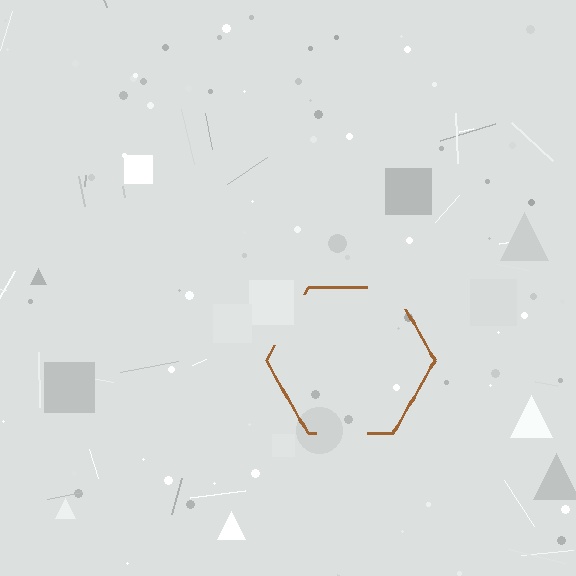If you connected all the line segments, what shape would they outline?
They would outline a hexagon.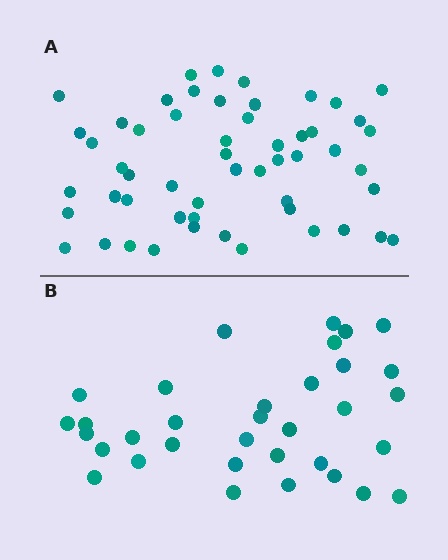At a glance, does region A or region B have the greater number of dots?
Region A (the top region) has more dots.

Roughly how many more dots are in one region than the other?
Region A has approximately 20 more dots than region B.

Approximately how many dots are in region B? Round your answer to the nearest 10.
About 30 dots. (The exact count is 34, which rounds to 30.)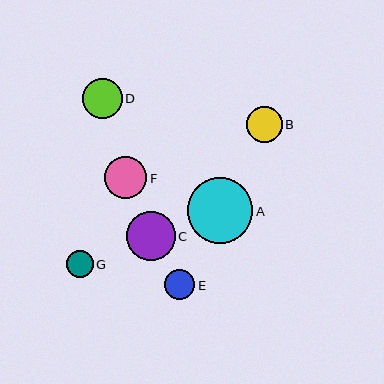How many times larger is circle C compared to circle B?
Circle C is approximately 1.4 times the size of circle B.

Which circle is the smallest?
Circle G is the smallest with a size of approximately 27 pixels.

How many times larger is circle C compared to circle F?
Circle C is approximately 1.2 times the size of circle F.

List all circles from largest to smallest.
From largest to smallest: A, C, F, D, B, E, G.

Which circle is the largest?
Circle A is the largest with a size of approximately 65 pixels.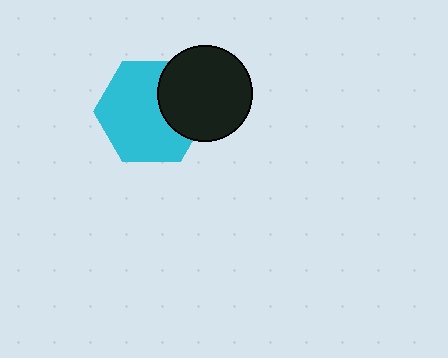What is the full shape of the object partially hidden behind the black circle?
The partially hidden object is a cyan hexagon.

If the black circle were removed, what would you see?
You would see the complete cyan hexagon.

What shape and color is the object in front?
The object in front is a black circle.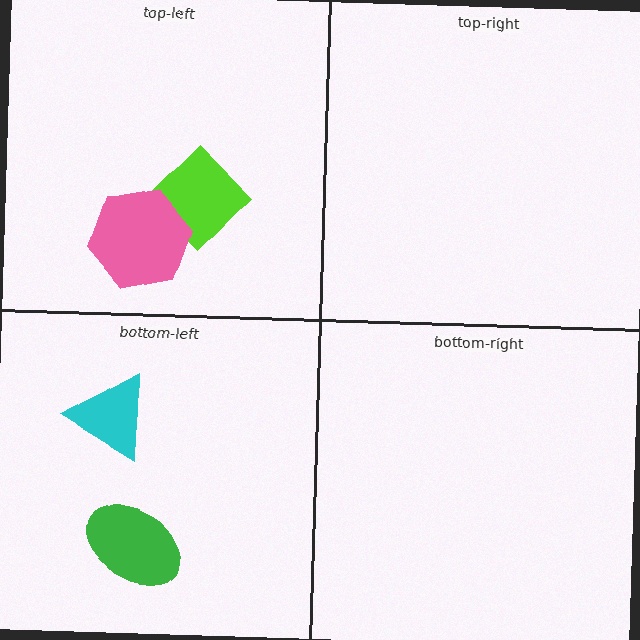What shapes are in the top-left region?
The lime diamond, the pink hexagon.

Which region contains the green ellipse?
The bottom-left region.